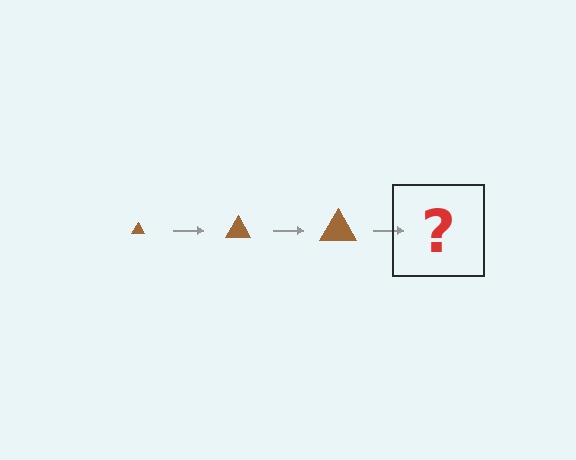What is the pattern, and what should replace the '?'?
The pattern is that the triangle gets progressively larger each step. The '?' should be a brown triangle, larger than the previous one.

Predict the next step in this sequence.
The next step is a brown triangle, larger than the previous one.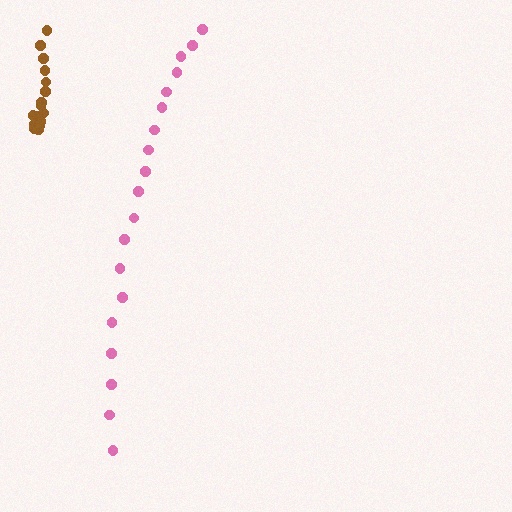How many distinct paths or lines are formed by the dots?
There are 2 distinct paths.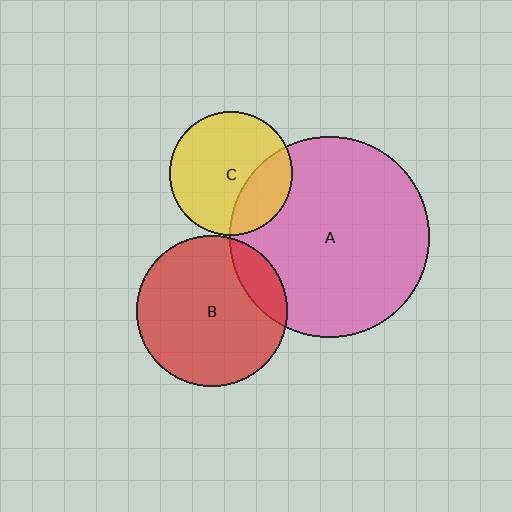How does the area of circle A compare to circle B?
Approximately 1.8 times.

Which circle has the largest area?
Circle A (pink).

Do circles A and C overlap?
Yes.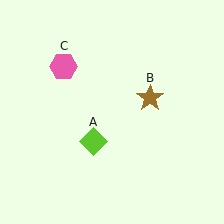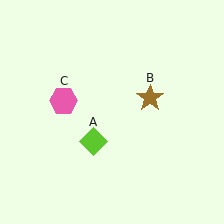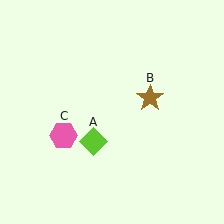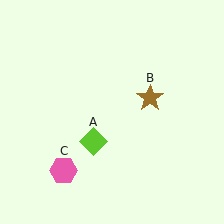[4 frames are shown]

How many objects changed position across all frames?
1 object changed position: pink hexagon (object C).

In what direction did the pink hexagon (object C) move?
The pink hexagon (object C) moved down.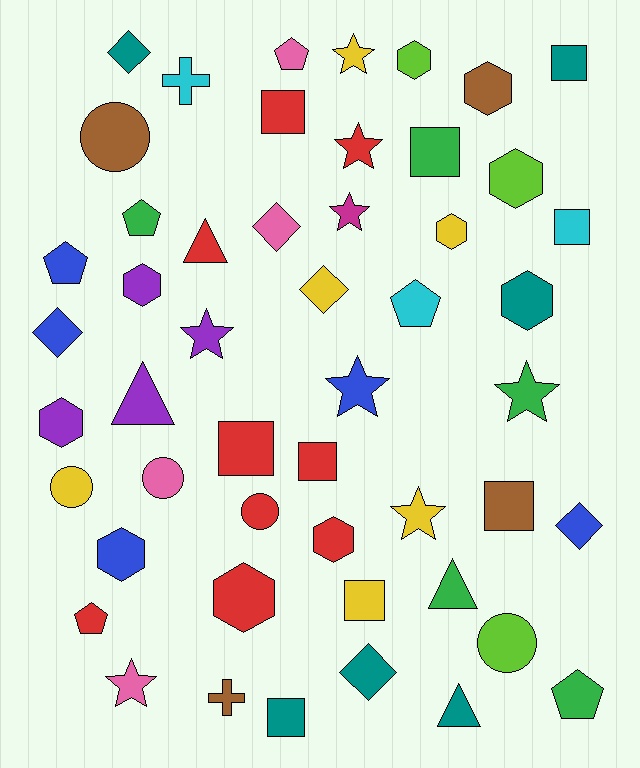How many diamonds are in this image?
There are 6 diamonds.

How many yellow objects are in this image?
There are 6 yellow objects.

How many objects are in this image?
There are 50 objects.